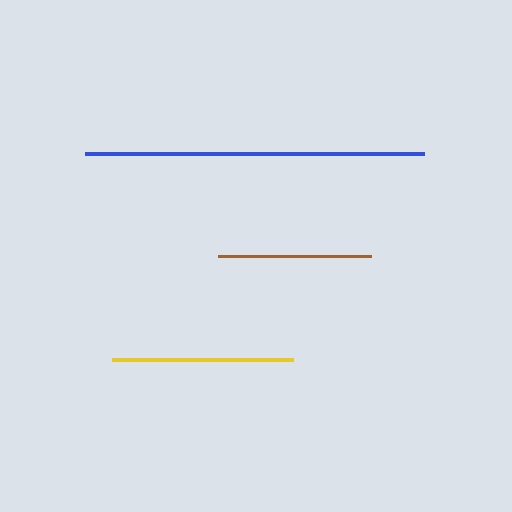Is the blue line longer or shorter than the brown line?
The blue line is longer than the brown line.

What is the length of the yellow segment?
The yellow segment is approximately 181 pixels long.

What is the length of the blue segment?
The blue segment is approximately 339 pixels long.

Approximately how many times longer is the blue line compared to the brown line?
The blue line is approximately 2.2 times the length of the brown line.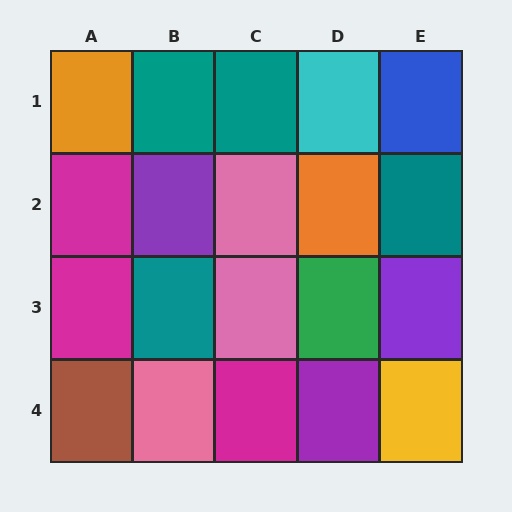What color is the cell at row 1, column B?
Teal.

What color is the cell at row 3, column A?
Magenta.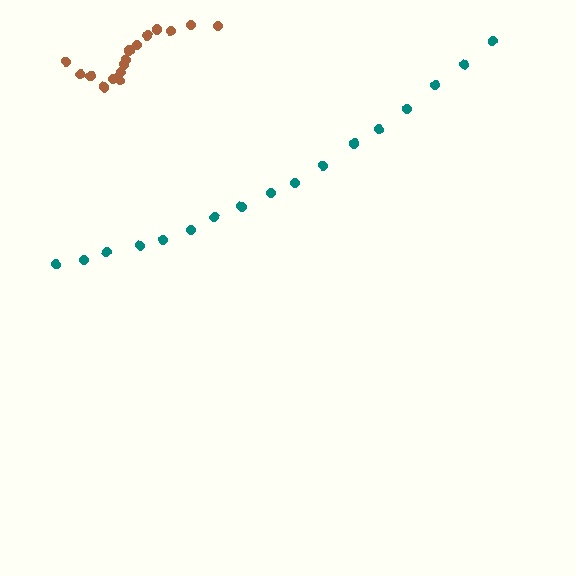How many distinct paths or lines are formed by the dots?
There are 2 distinct paths.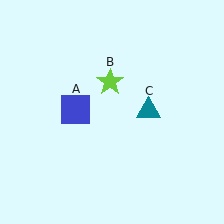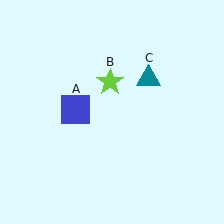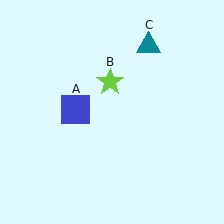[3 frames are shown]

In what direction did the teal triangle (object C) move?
The teal triangle (object C) moved up.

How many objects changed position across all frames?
1 object changed position: teal triangle (object C).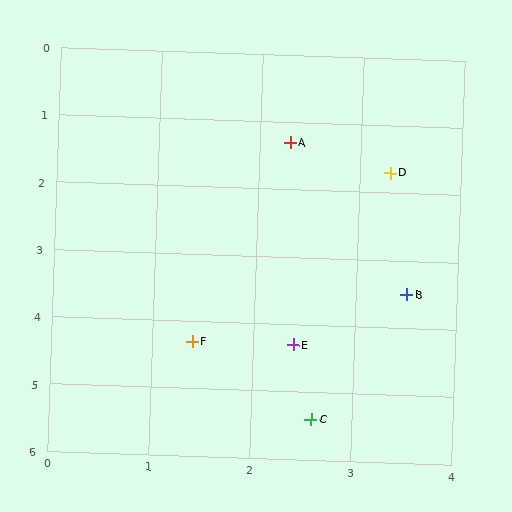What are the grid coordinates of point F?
Point F is at approximately (1.4, 4.3).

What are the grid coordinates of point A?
Point A is at approximately (2.3, 1.3).